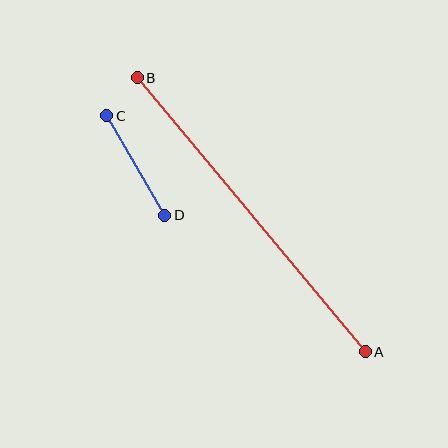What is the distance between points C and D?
The distance is approximately 115 pixels.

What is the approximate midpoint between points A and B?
The midpoint is at approximately (251, 215) pixels.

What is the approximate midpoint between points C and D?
The midpoint is at approximately (136, 165) pixels.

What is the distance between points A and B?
The distance is approximately 356 pixels.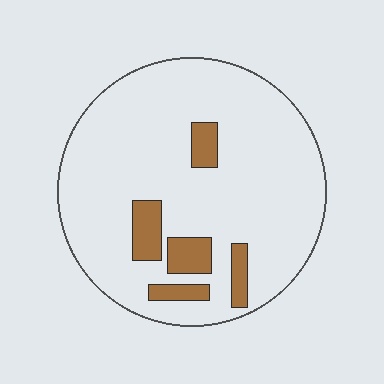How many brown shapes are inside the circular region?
5.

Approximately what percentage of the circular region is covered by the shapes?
Approximately 10%.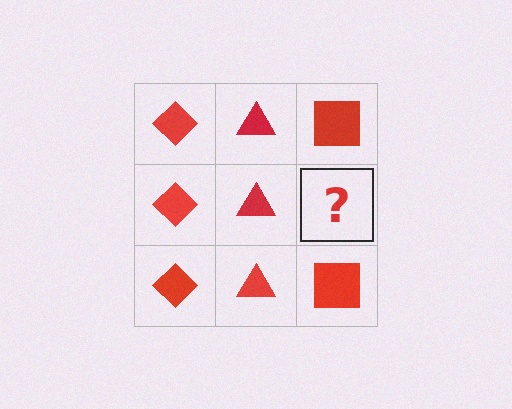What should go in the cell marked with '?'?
The missing cell should contain a red square.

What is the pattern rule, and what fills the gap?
The rule is that each column has a consistent shape. The gap should be filled with a red square.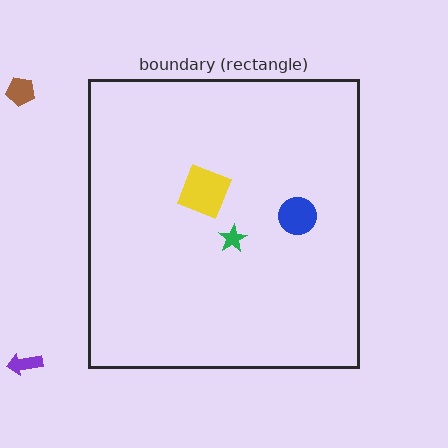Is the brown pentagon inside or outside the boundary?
Outside.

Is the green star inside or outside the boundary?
Inside.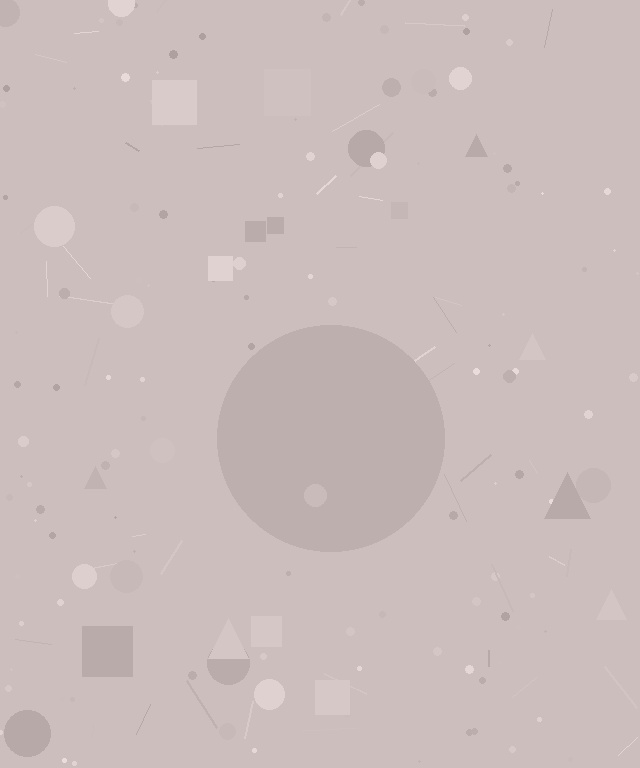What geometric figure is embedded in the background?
A circle is embedded in the background.